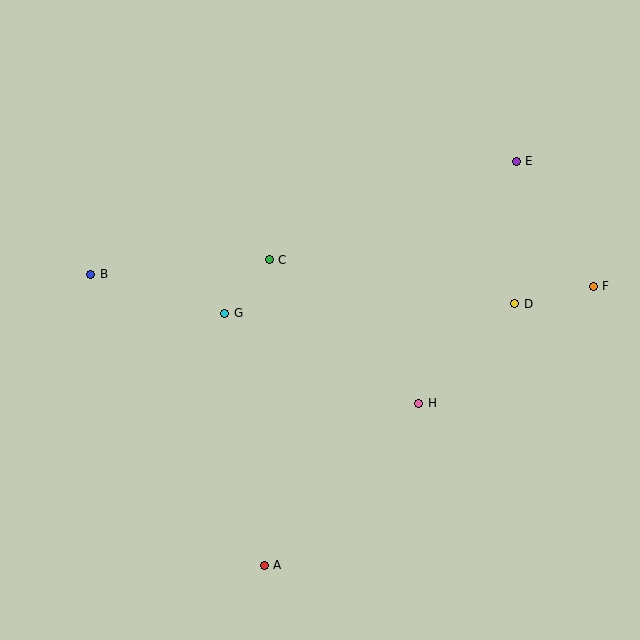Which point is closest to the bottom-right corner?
Point H is closest to the bottom-right corner.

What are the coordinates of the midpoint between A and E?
The midpoint between A and E is at (390, 363).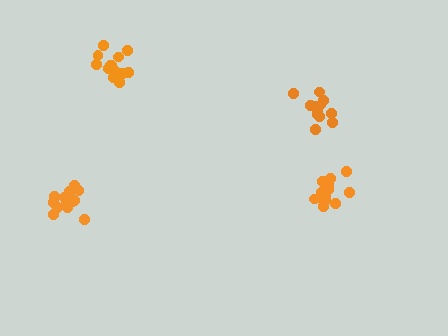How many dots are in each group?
Group 1: 12 dots, Group 2: 15 dots, Group 3: 14 dots, Group 4: 13 dots (54 total).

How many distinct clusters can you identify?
There are 4 distinct clusters.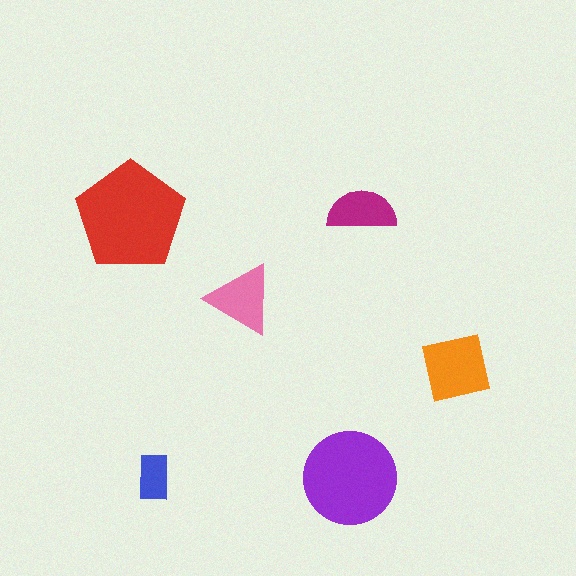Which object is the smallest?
The blue rectangle.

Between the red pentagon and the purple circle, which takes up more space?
The red pentagon.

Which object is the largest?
The red pentagon.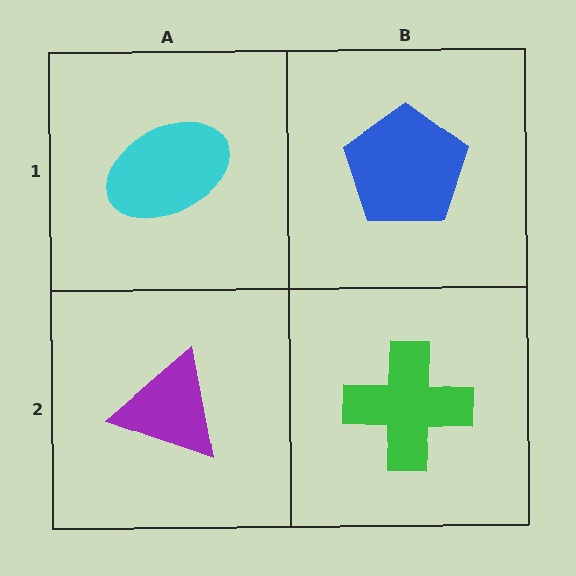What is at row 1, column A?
A cyan ellipse.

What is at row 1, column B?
A blue pentagon.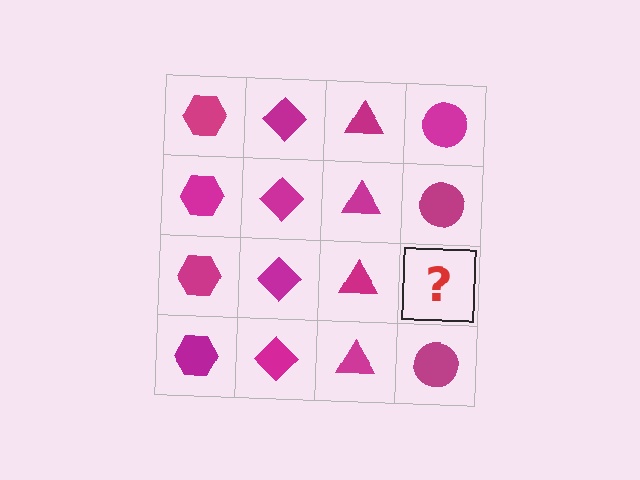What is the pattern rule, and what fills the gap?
The rule is that each column has a consistent shape. The gap should be filled with a magenta circle.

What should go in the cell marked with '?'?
The missing cell should contain a magenta circle.